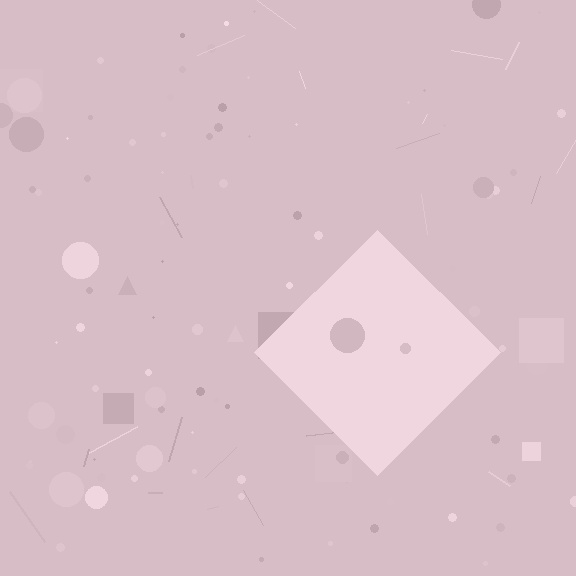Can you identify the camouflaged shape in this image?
The camouflaged shape is a diamond.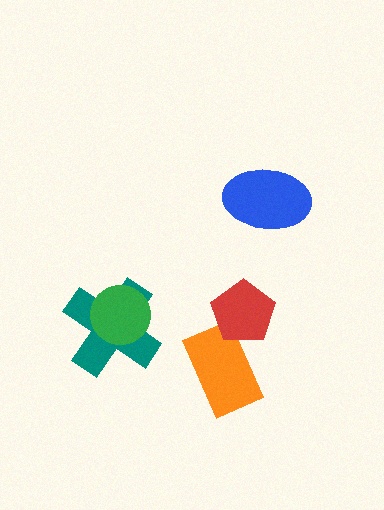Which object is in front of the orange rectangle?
The red pentagon is in front of the orange rectangle.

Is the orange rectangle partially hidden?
Yes, it is partially covered by another shape.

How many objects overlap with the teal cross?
1 object overlaps with the teal cross.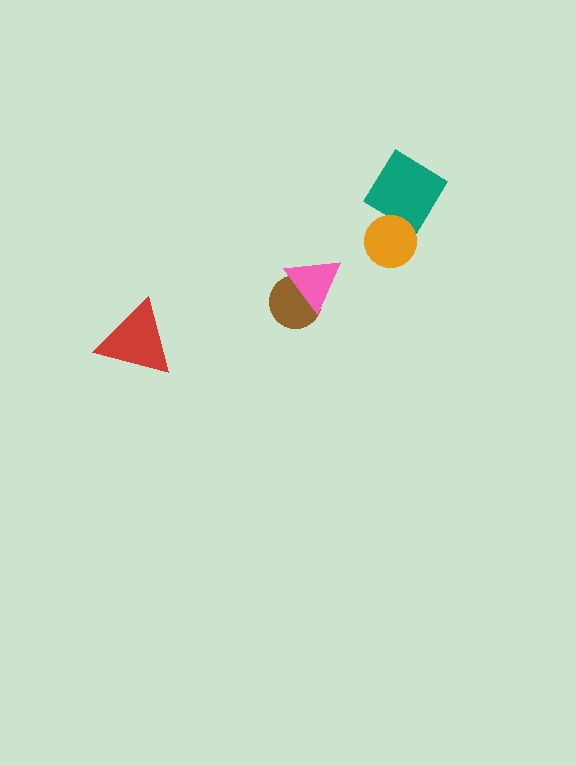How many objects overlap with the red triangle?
0 objects overlap with the red triangle.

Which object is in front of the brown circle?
The pink triangle is in front of the brown circle.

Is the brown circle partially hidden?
Yes, it is partially covered by another shape.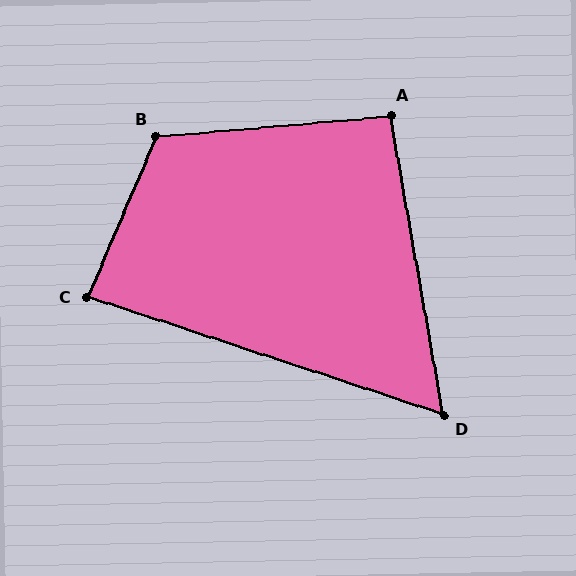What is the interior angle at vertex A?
Approximately 95 degrees (approximately right).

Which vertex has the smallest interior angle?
D, at approximately 62 degrees.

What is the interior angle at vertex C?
Approximately 85 degrees (approximately right).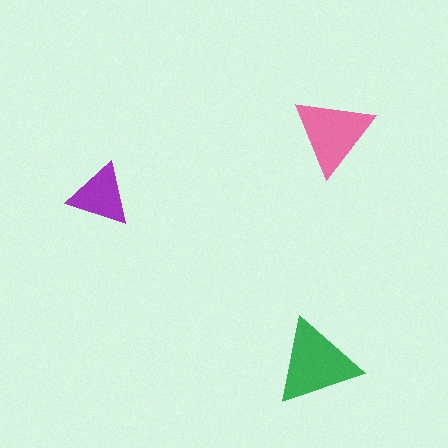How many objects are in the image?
There are 3 objects in the image.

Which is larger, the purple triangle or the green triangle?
The green one.